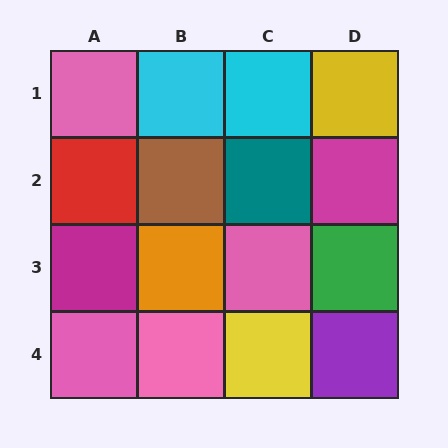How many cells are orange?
1 cell is orange.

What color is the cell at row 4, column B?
Pink.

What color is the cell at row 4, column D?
Purple.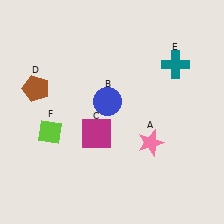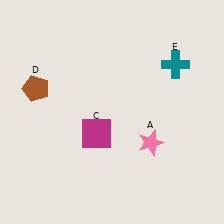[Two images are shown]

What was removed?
The lime diamond (F), the blue circle (B) were removed in Image 2.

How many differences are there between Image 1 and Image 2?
There are 2 differences between the two images.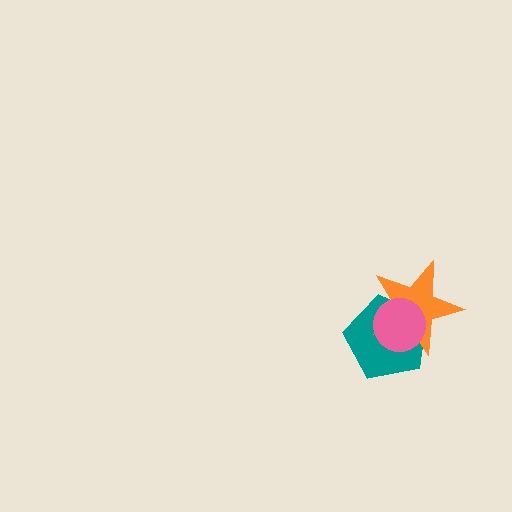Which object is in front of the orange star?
The pink circle is in front of the orange star.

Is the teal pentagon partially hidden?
Yes, it is partially covered by another shape.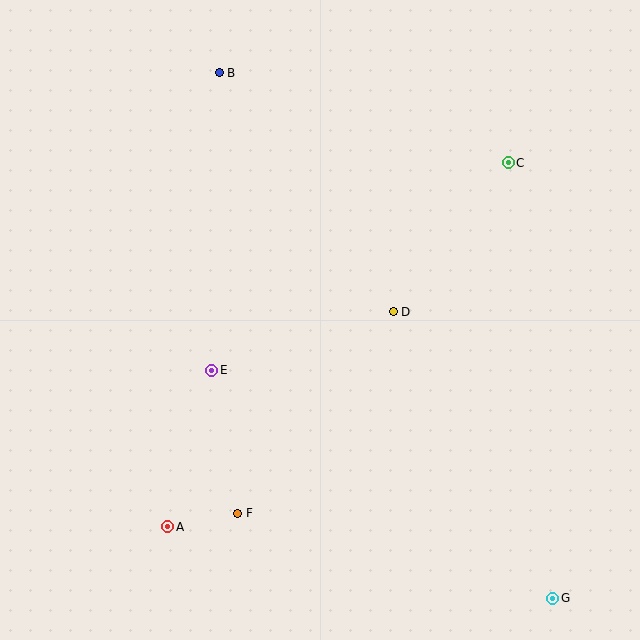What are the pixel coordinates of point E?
Point E is at (212, 370).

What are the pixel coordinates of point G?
Point G is at (553, 598).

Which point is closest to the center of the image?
Point D at (393, 312) is closest to the center.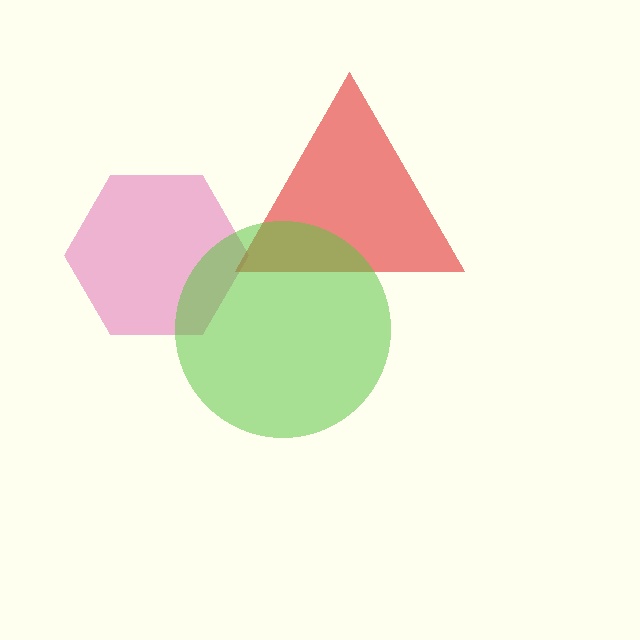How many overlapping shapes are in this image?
There are 3 overlapping shapes in the image.